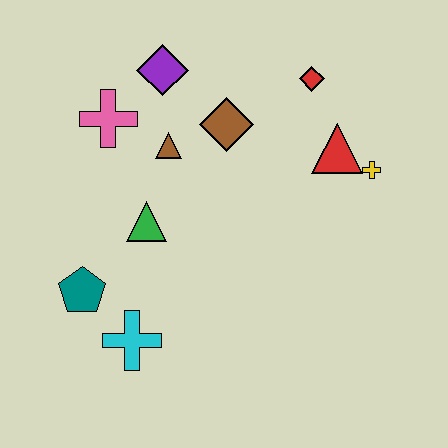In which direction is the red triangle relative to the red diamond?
The red triangle is below the red diamond.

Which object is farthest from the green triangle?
The yellow cross is farthest from the green triangle.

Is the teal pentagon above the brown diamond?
No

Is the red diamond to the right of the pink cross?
Yes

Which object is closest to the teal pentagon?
The cyan cross is closest to the teal pentagon.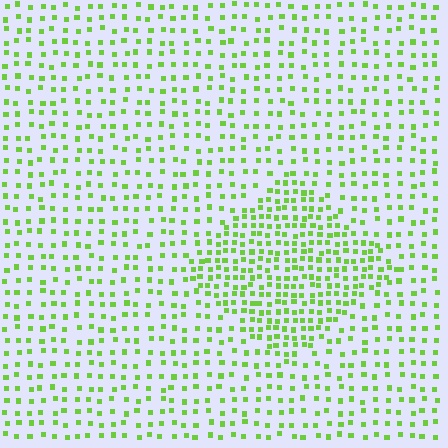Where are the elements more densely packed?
The elements are more densely packed inside the diamond boundary.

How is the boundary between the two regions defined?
The boundary is defined by a change in element density (approximately 2.0x ratio). All elements are the same color, size, and shape.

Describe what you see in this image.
The image contains small lime elements arranged at two different densities. A diamond-shaped region is visible where the elements are more densely packed than the surrounding area.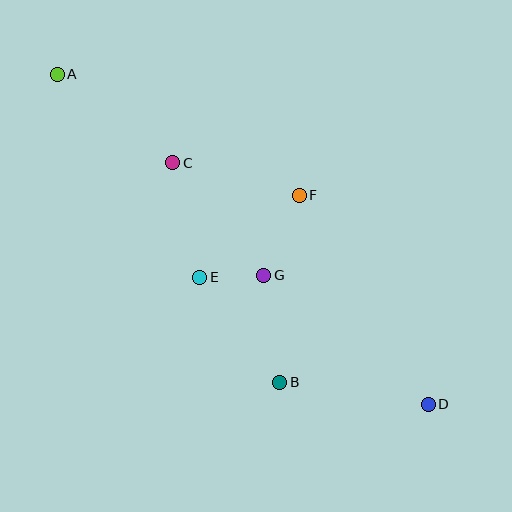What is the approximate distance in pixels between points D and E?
The distance between D and E is approximately 262 pixels.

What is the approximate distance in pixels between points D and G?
The distance between D and G is approximately 209 pixels.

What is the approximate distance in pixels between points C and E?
The distance between C and E is approximately 117 pixels.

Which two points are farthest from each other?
Points A and D are farthest from each other.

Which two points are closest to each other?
Points E and G are closest to each other.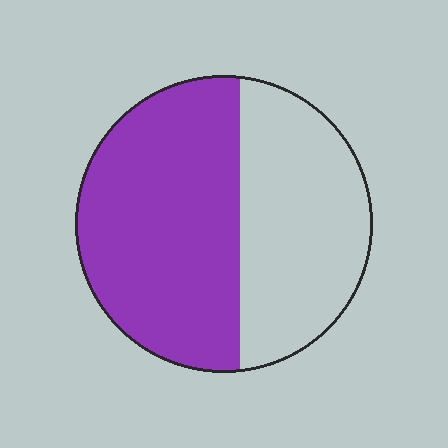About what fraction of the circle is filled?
About three fifths (3/5).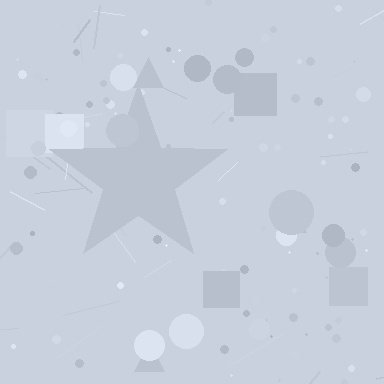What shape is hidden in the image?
A star is hidden in the image.